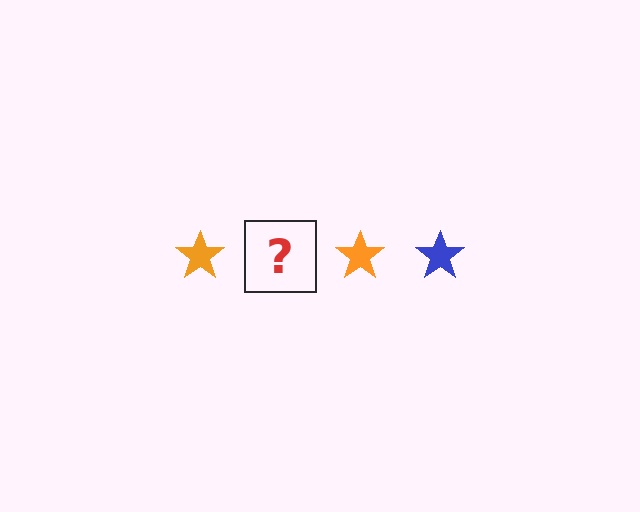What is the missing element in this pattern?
The missing element is a blue star.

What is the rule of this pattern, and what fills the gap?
The rule is that the pattern cycles through orange, blue stars. The gap should be filled with a blue star.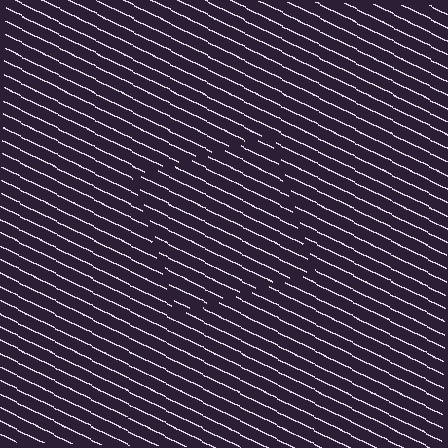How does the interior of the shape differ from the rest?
The interior of the shape contains the same grating, shifted by half a period — the contour is defined by the phase discontinuity where line-ends from the inner and outer gratings abut.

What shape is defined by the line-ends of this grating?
An illusory square. The interior of the shape contains the same grating, shifted by half a period — the contour is defined by the phase discontinuity where line-ends from the inner and outer gratings abut.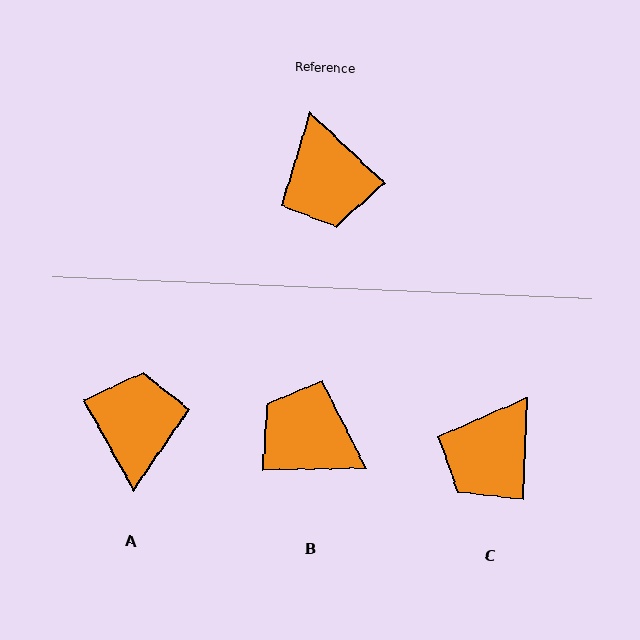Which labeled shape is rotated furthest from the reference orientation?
A, about 162 degrees away.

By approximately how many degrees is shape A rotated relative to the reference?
Approximately 162 degrees counter-clockwise.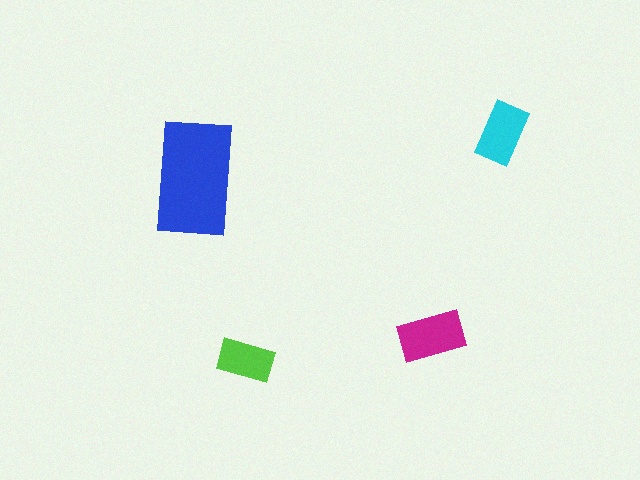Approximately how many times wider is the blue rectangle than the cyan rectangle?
About 2 times wider.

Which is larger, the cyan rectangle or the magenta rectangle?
The magenta one.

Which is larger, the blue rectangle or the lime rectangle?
The blue one.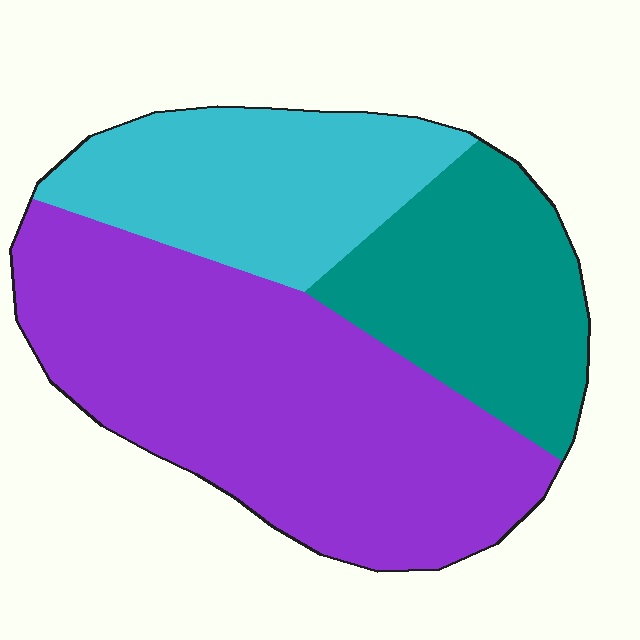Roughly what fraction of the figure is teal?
Teal covers roughly 25% of the figure.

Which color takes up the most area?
Purple, at roughly 50%.